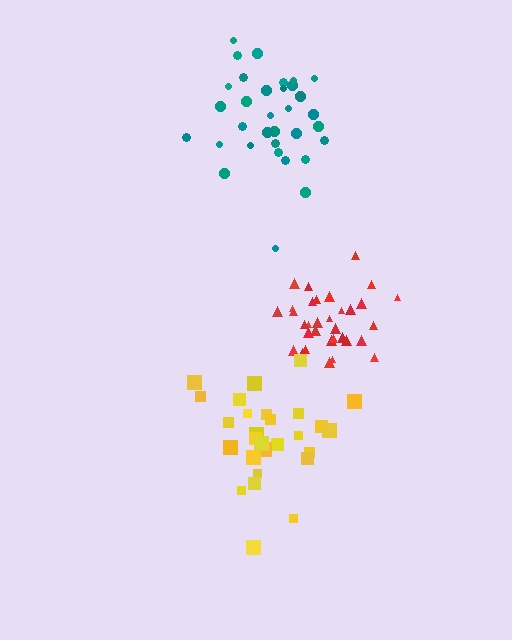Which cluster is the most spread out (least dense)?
Yellow.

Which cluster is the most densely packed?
Red.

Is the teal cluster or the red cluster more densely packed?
Red.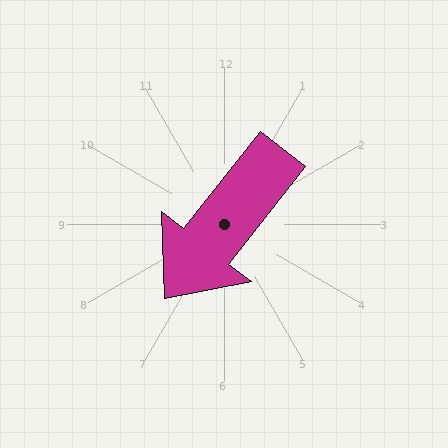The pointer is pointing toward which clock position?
Roughly 7 o'clock.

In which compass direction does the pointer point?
Southwest.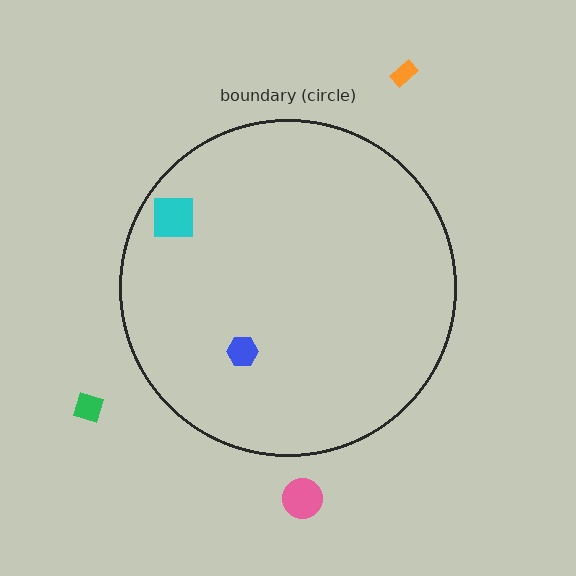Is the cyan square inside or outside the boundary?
Inside.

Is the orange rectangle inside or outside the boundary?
Outside.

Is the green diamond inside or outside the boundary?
Outside.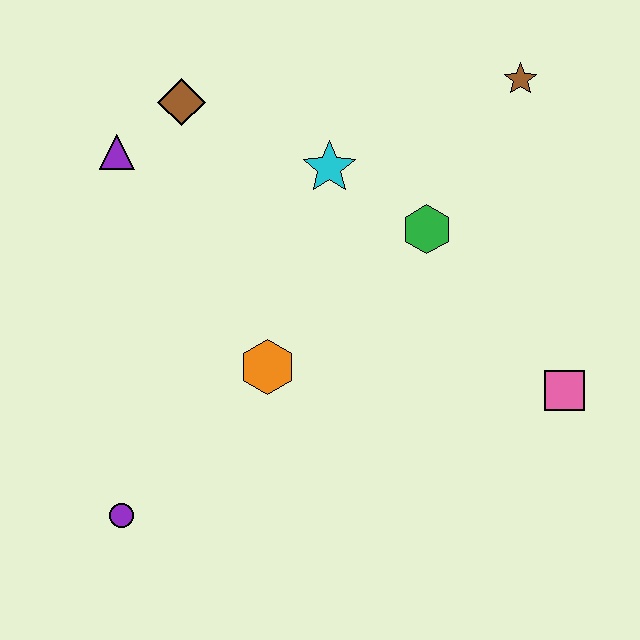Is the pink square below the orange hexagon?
Yes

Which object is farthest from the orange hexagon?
The brown star is farthest from the orange hexagon.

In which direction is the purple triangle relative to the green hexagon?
The purple triangle is to the left of the green hexagon.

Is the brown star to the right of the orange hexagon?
Yes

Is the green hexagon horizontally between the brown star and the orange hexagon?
Yes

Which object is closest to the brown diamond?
The purple triangle is closest to the brown diamond.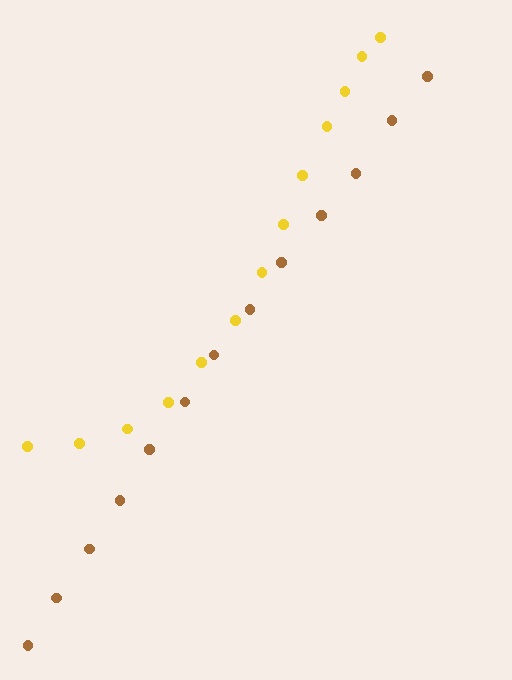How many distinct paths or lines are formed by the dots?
There are 2 distinct paths.